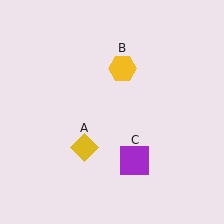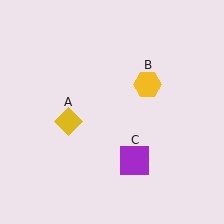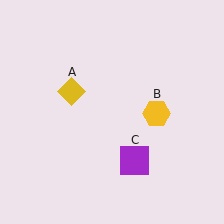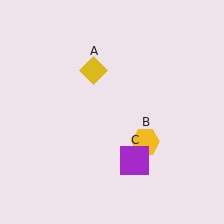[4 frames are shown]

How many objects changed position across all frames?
2 objects changed position: yellow diamond (object A), yellow hexagon (object B).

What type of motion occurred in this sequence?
The yellow diamond (object A), yellow hexagon (object B) rotated clockwise around the center of the scene.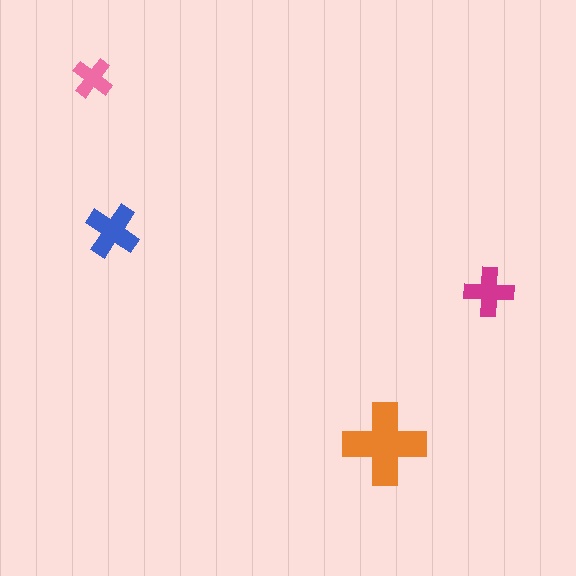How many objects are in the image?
There are 4 objects in the image.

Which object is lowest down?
The orange cross is bottommost.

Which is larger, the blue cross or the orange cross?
The orange one.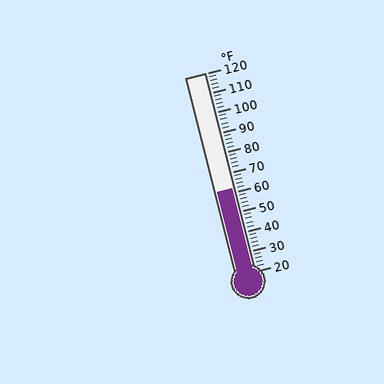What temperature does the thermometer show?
The thermometer shows approximately 62°F.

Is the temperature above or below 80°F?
The temperature is below 80°F.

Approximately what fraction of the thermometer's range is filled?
The thermometer is filled to approximately 40% of its range.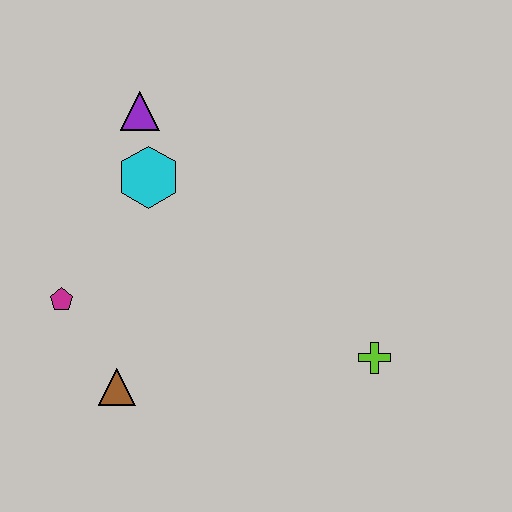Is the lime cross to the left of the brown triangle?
No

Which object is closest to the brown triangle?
The magenta pentagon is closest to the brown triangle.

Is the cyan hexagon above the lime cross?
Yes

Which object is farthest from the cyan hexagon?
The lime cross is farthest from the cyan hexagon.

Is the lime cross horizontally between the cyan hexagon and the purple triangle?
No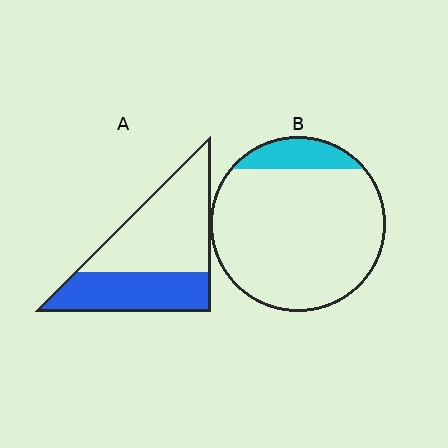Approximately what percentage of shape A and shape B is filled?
A is approximately 40% and B is approximately 15%.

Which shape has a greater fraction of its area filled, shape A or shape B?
Shape A.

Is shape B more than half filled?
No.